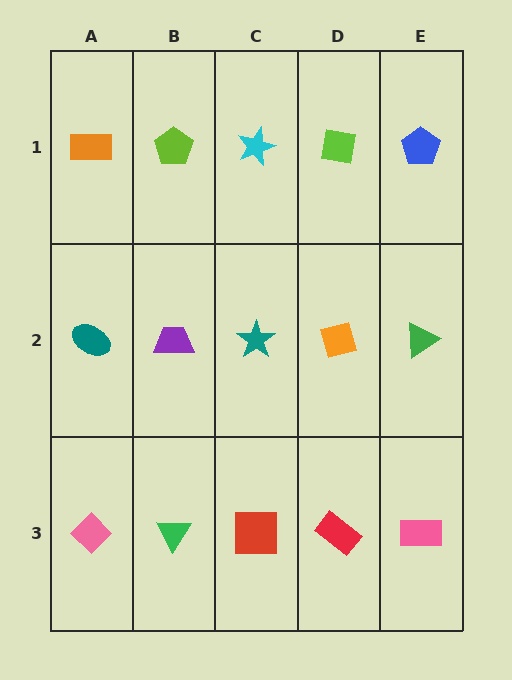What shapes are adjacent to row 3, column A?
A teal ellipse (row 2, column A), a green triangle (row 3, column B).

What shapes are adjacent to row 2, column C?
A cyan star (row 1, column C), a red square (row 3, column C), a purple trapezoid (row 2, column B), an orange diamond (row 2, column D).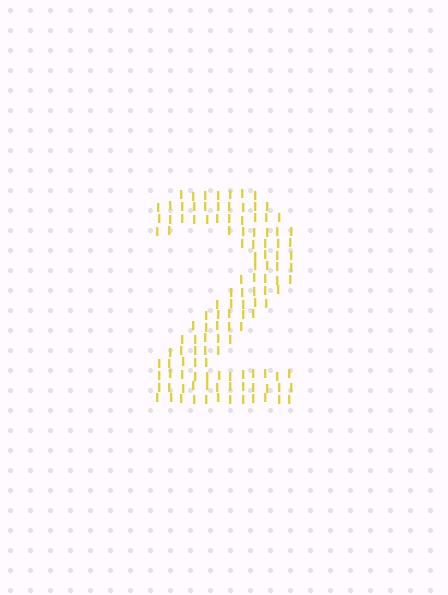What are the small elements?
The small elements are letter I's.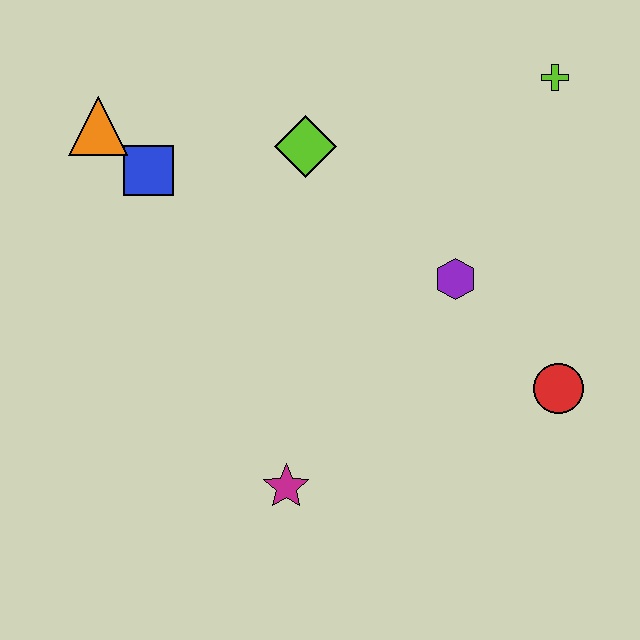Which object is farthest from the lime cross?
The magenta star is farthest from the lime cross.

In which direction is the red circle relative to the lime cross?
The red circle is below the lime cross.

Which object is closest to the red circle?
The purple hexagon is closest to the red circle.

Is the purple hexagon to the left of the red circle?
Yes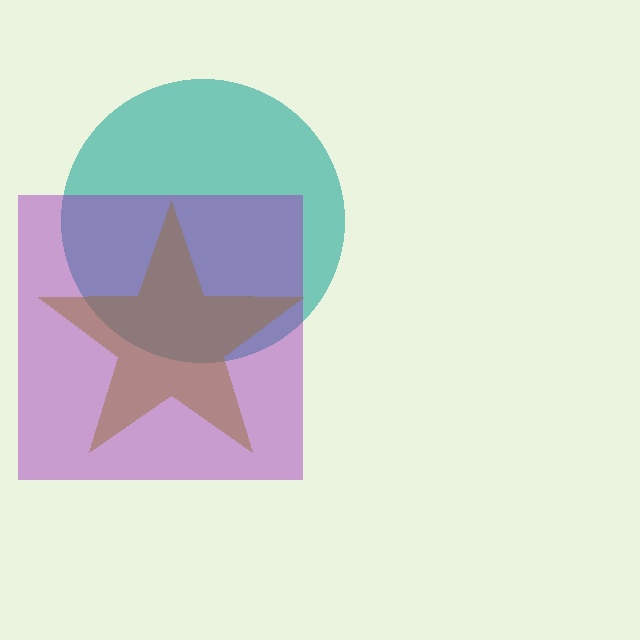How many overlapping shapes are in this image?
There are 3 overlapping shapes in the image.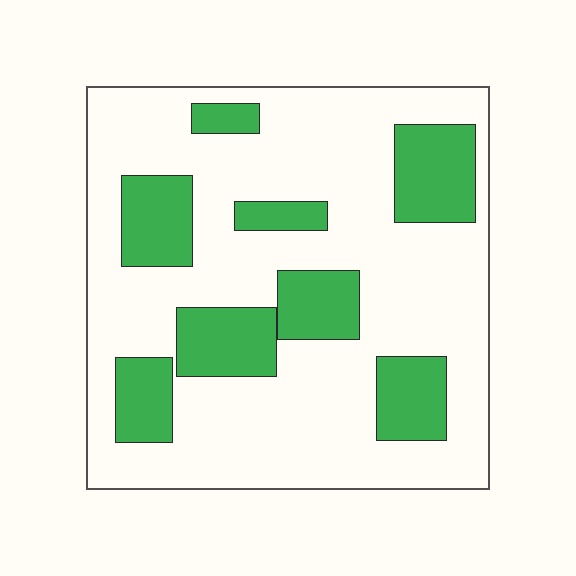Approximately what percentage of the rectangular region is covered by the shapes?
Approximately 25%.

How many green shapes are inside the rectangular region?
8.